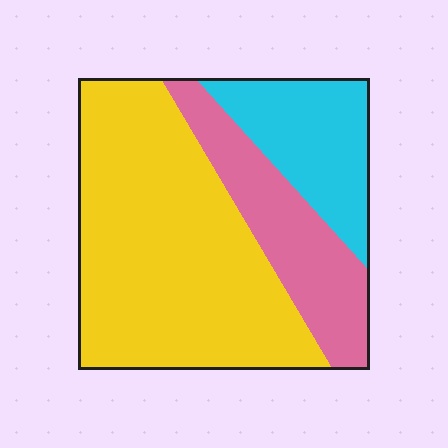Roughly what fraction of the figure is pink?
Pink covers about 20% of the figure.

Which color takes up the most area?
Yellow, at roughly 60%.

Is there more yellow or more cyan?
Yellow.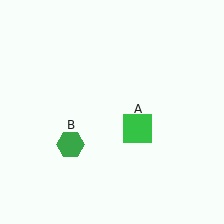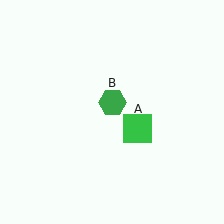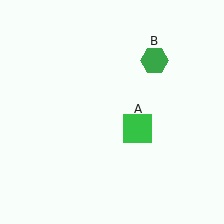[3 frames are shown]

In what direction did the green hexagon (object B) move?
The green hexagon (object B) moved up and to the right.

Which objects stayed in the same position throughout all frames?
Green square (object A) remained stationary.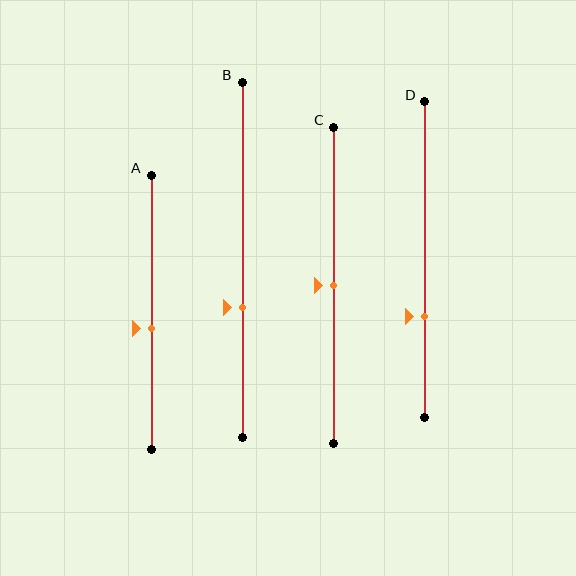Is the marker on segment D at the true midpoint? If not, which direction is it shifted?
No, the marker on segment D is shifted downward by about 18% of the segment length.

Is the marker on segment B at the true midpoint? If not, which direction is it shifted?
No, the marker on segment B is shifted downward by about 14% of the segment length.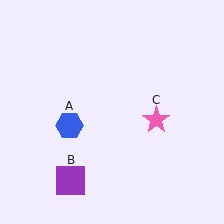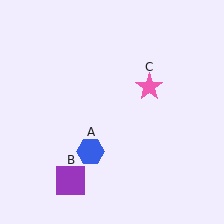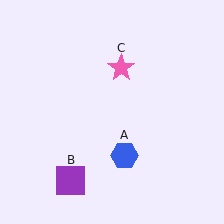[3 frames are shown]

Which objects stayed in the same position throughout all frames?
Purple square (object B) remained stationary.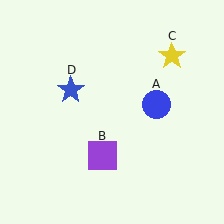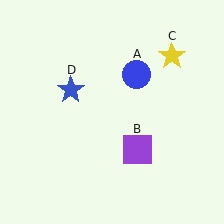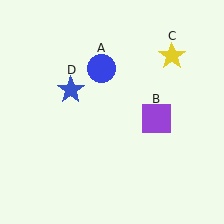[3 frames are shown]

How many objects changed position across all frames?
2 objects changed position: blue circle (object A), purple square (object B).